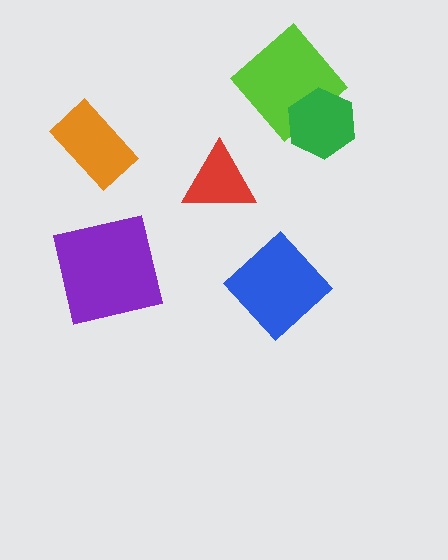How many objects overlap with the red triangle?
0 objects overlap with the red triangle.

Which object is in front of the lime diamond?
The green hexagon is in front of the lime diamond.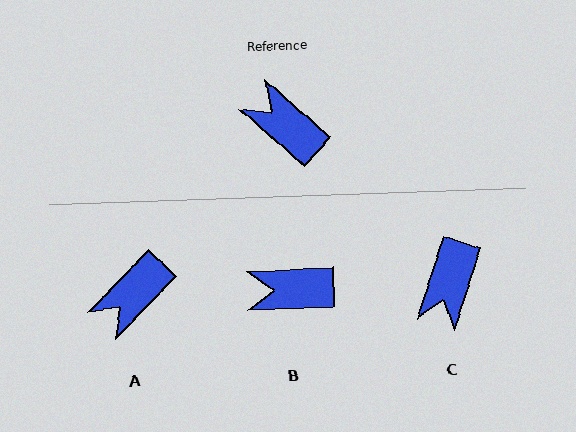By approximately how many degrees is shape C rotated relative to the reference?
Approximately 114 degrees counter-clockwise.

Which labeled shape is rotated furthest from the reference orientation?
C, about 114 degrees away.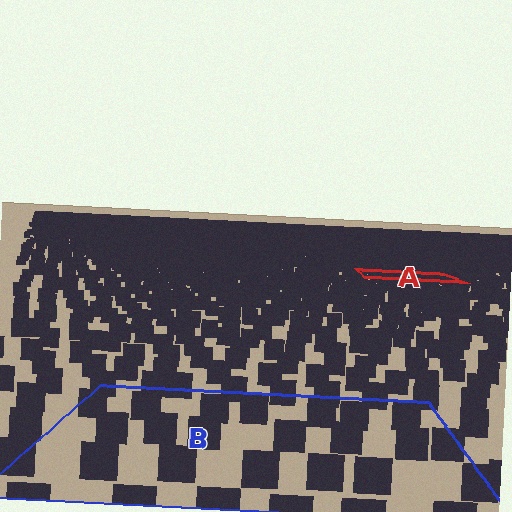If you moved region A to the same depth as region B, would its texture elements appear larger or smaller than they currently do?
They would appear larger. At a closer depth, the same texture elements are projected at a bigger on-screen size.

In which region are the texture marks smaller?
The texture marks are smaller in region A, because it is farther away.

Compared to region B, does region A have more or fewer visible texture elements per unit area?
Region A has more texture elements per unit area — they are packed more densely because it is farther away.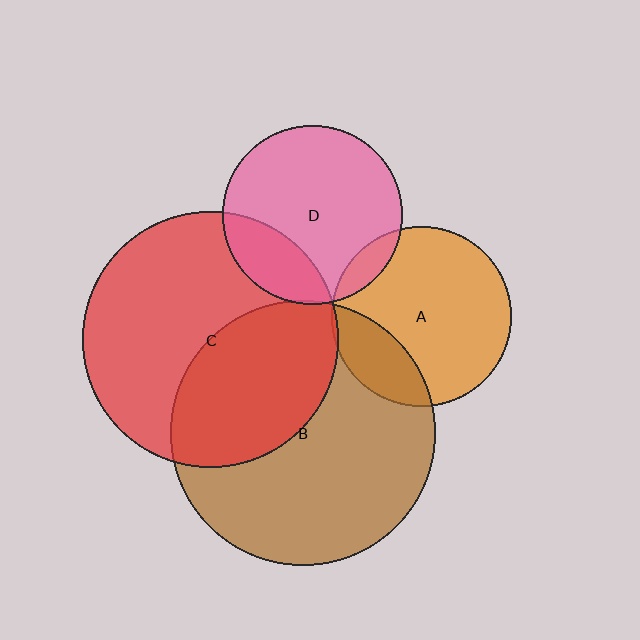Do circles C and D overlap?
Yes.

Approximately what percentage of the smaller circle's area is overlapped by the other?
Approximately 20%.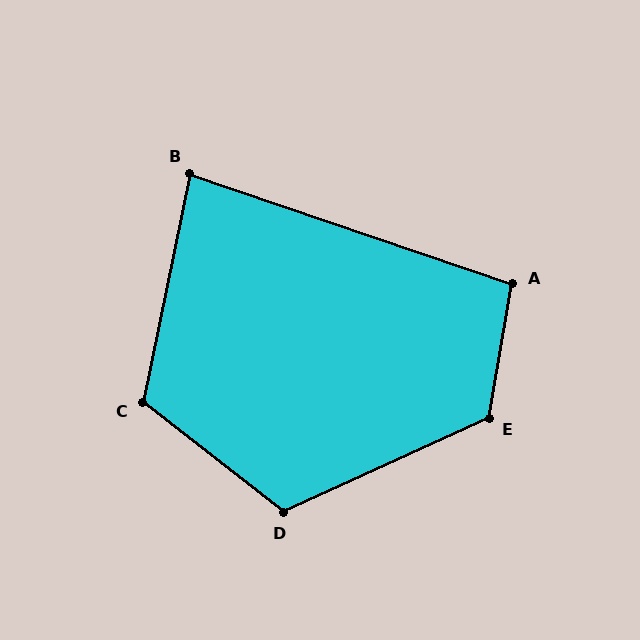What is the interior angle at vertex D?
Approximately 118 degrees (obtuse).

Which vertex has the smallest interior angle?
B, at approximately 83 degrees.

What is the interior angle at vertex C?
Approximately 116 degrees (obtuse).